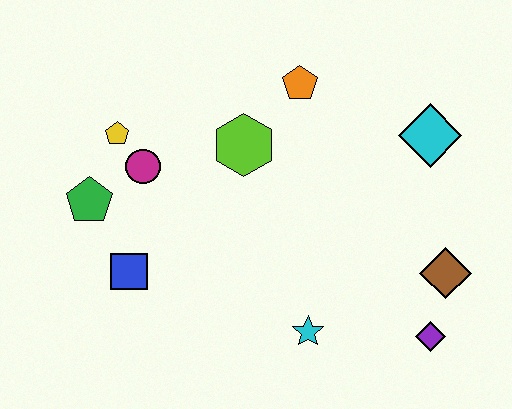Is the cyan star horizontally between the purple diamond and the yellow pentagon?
Yes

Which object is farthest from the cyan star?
The yellow pentagon is farthest from the cyan star.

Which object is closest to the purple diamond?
The brown diamond is closest to the purple diamond.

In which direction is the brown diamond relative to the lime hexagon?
The brown diamond is to the right of the lime hexagon.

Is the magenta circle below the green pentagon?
No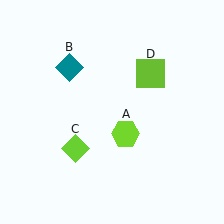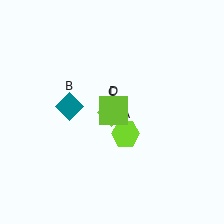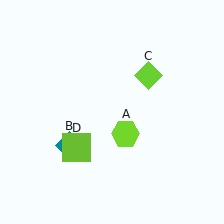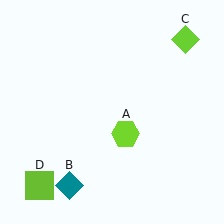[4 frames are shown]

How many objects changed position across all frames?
3 objects changed position: teal diamond (object B), lime diamond (object C), lime square (object D).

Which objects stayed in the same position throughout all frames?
Lime hexagon (object A) remained stationary.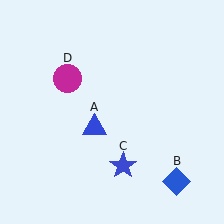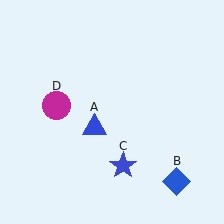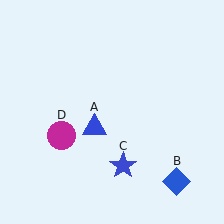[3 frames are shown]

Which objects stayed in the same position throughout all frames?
Blue triangle (object A) and blue diamond (object B) and blue star (object C) remained stationary.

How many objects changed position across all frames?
1 object changed position: magenta circle (object D).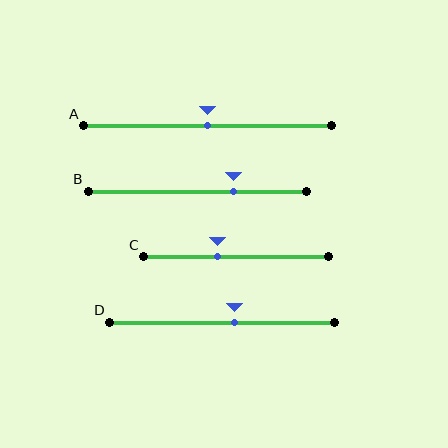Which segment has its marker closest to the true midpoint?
Segment A has its marker closest to the true midpoint.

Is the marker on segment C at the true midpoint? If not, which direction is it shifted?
No, the marker on segment C is shifted to the left by about 10% of the segment length.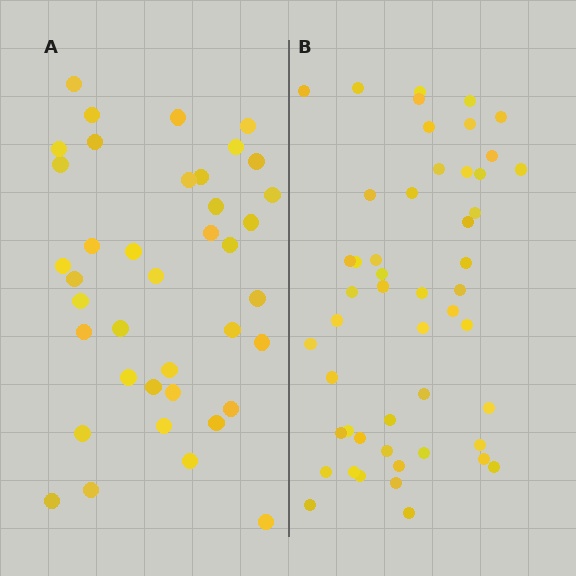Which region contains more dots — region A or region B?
Region B (the right region) has more dots.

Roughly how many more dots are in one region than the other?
Region B has roughly 12 or so more dots than region A.